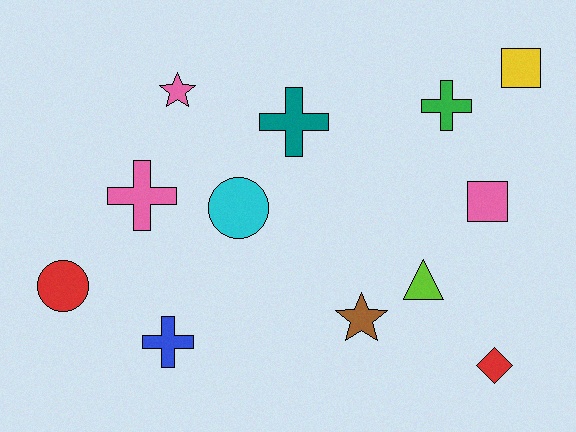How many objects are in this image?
There are 12 objects.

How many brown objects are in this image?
There is 1 brown object.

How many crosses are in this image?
There are 4 crosses.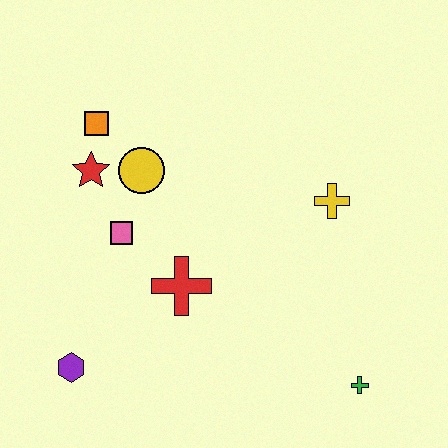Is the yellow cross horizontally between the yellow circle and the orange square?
No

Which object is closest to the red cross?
The pink square is closest to the red cross.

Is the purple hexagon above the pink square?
No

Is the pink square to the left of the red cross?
Yes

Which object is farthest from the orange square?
The green cross is farthest from the orange square.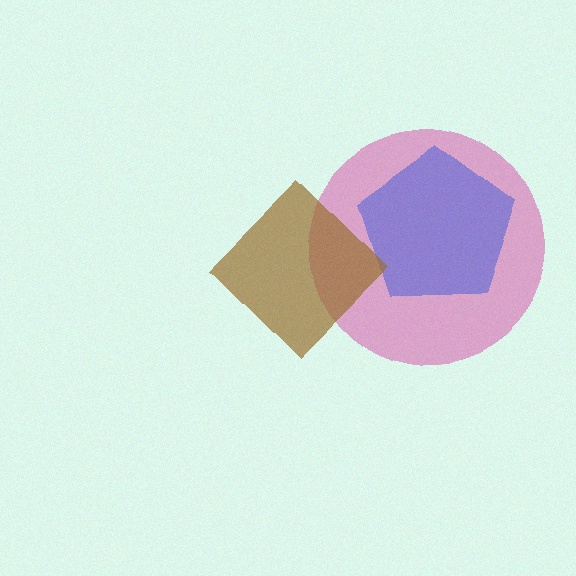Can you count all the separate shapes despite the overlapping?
Yes, there are 3 separate shapes.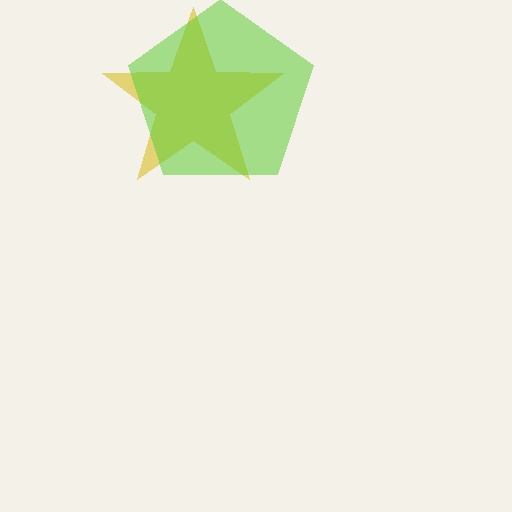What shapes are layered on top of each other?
The layered shapes are: a yellow star, a lime pentagon.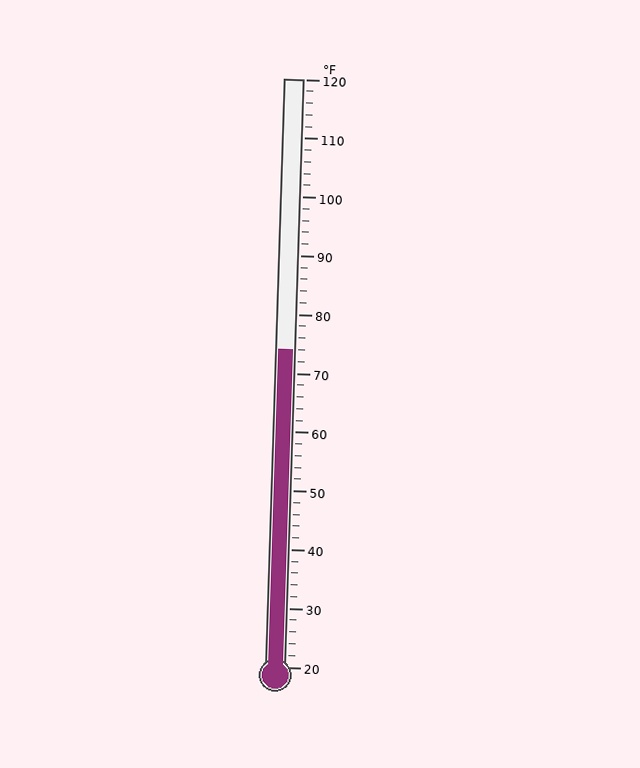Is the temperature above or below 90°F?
The temperature is below 90°F.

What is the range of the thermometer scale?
The thermometer scale ranges from 20°F to 120°F.